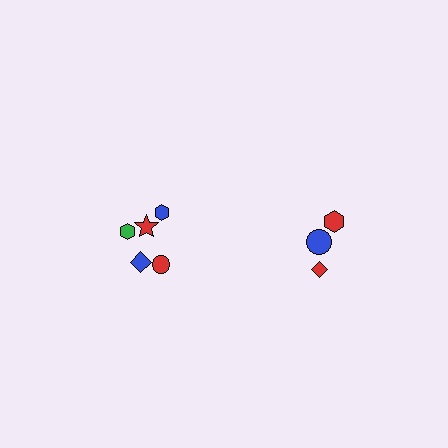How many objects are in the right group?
There are 3 objects.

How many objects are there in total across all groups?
There are 8 objects.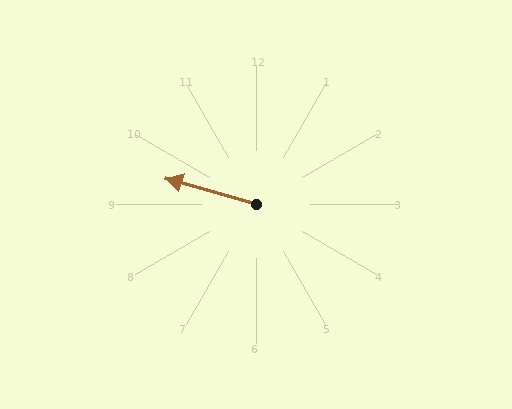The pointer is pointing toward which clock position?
Roughly 10 o'clock.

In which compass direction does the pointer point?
West.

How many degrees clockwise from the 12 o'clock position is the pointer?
Approximately 286 degrees.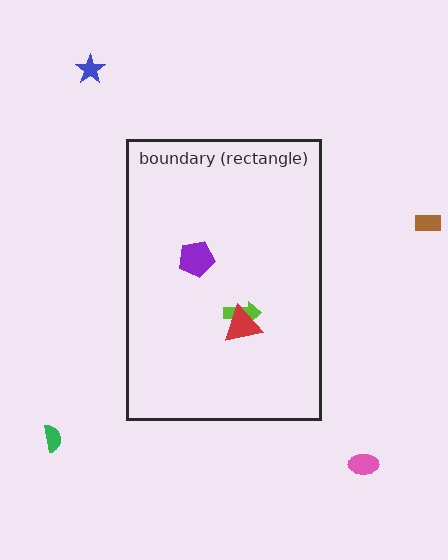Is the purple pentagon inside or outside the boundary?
Inside.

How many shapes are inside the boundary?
3 inside, 4 outside.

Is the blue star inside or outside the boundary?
Outside.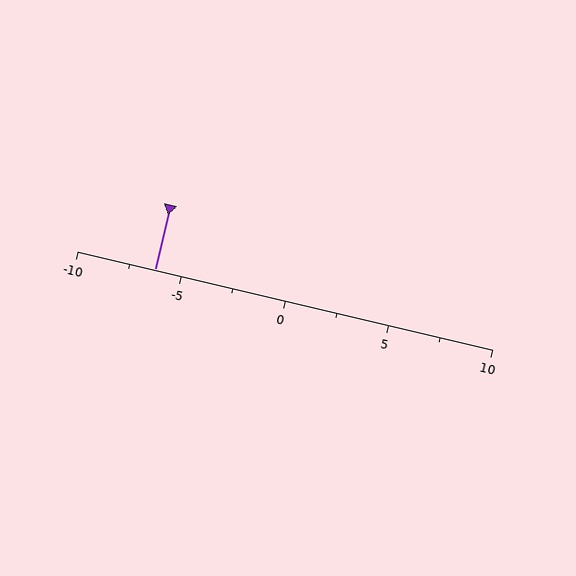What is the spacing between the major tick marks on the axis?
The major ticks are spaced 5 apart.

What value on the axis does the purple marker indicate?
The marker indicates approximately -6.2.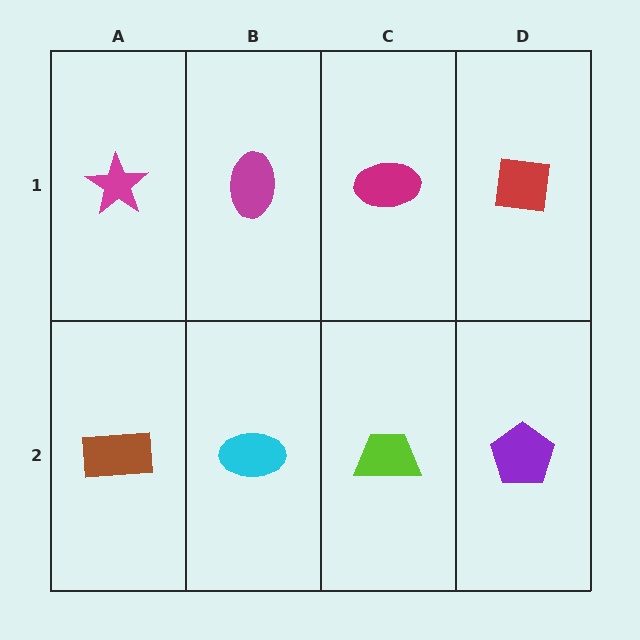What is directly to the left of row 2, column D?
A lime trapezoid.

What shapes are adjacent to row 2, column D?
A red square (row 1, column D), a lime trapezoid (row 2, column C).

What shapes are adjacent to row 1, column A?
A brown rectangle (row 2, column A), a magenta ellipse (row 1, column B).